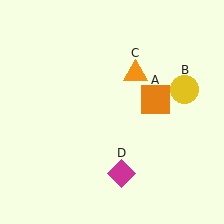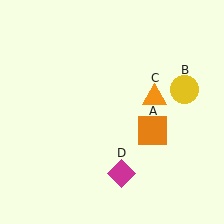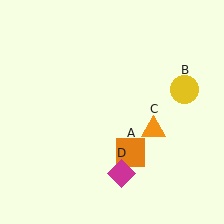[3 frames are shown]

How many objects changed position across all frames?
2 objects changed position: orange square (object A), orange triangle (object C).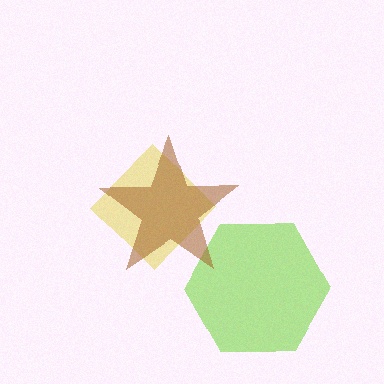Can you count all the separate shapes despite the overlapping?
Yes, there are 3 separate shapes.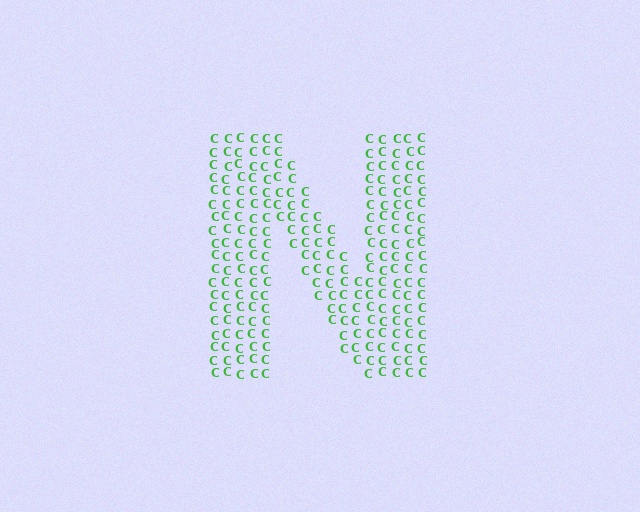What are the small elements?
The small elements are letter C's.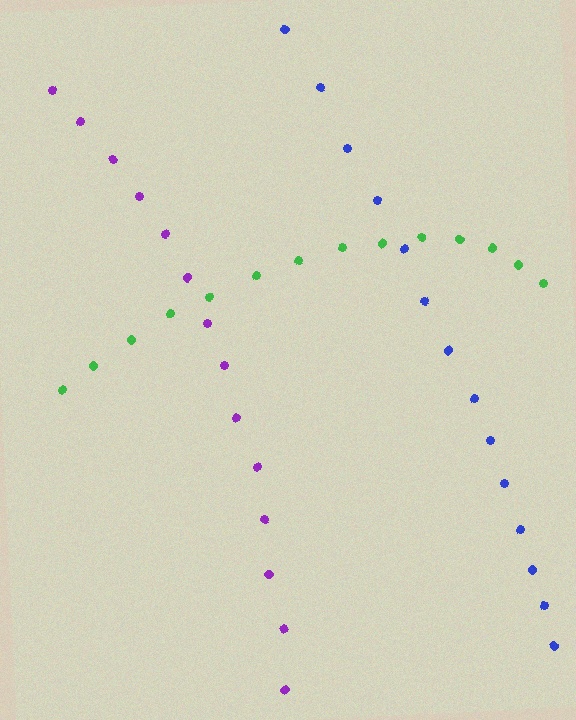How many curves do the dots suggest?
There are 3 distinct paths.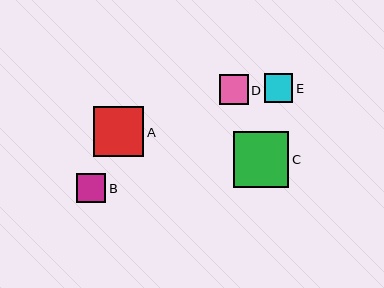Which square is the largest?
Square C is the largest with a size of approximately 55 pixels.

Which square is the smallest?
Square E is the smallest with a size of approximately 29 pixels.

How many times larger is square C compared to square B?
Square C is approximately 1.9 times the size of square B.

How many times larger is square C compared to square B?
Square C is approximately 1.9 times the size of square B.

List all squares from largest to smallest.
From largest to smallest: C, A, B, D, E.